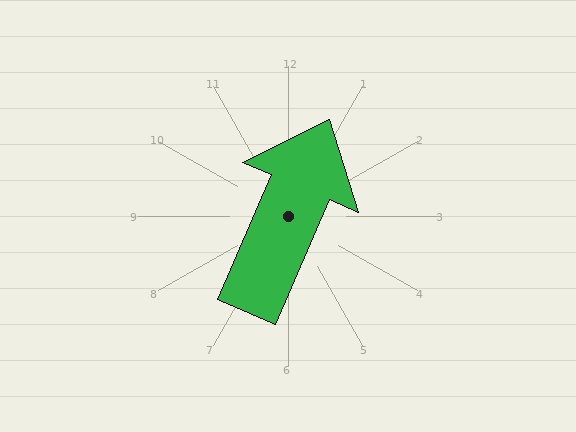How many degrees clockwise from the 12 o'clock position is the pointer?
Approximately 23 degrees.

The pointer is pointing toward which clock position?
Roughly 1 o'clock.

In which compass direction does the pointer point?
Northeast.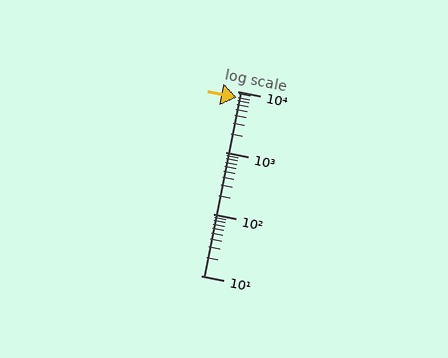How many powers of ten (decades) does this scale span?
The scale spans 3 decades, from 10 to 10000.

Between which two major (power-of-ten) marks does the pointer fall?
The pointer is between 1000 and 10000.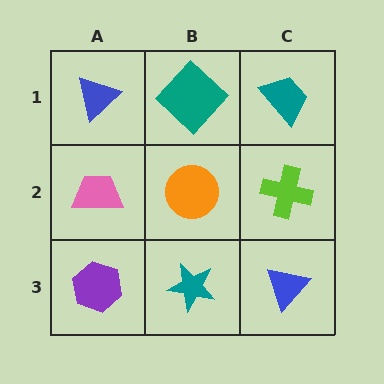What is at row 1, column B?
A teal diamond.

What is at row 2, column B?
An orange circle.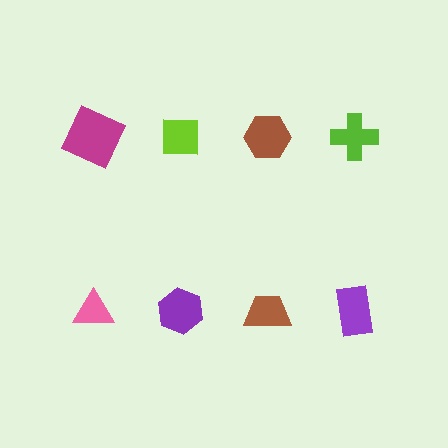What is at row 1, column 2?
A lime square.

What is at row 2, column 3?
A brown trapezoid.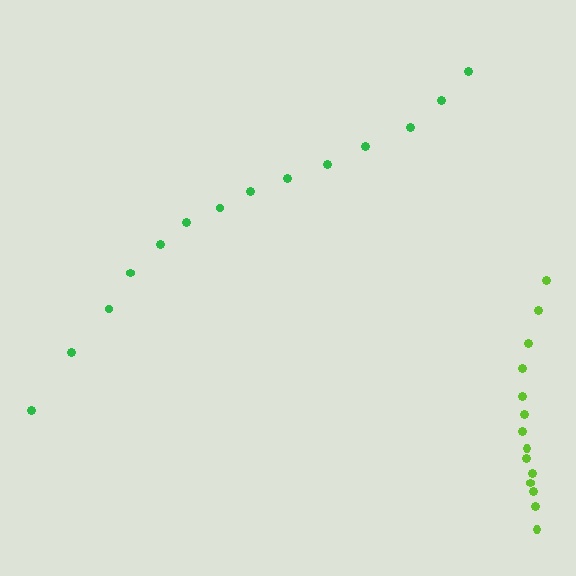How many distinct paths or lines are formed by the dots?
There are 2 distinct paths.